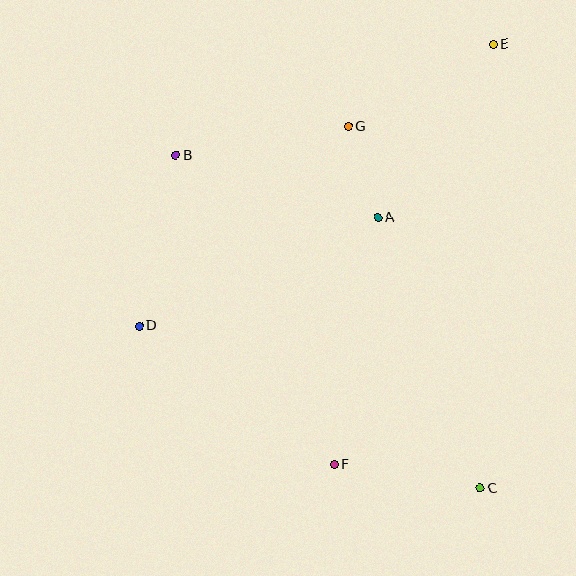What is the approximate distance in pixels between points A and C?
The distance between A and C is approximately 289 pixels.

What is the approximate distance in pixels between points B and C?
The distance between B and C is approximately 451 pixels.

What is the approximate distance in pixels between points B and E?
The distance between B and E is approximately 336 pixels.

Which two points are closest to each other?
Points A and G are closest to each other.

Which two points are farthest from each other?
Points D and E are farthest from each other.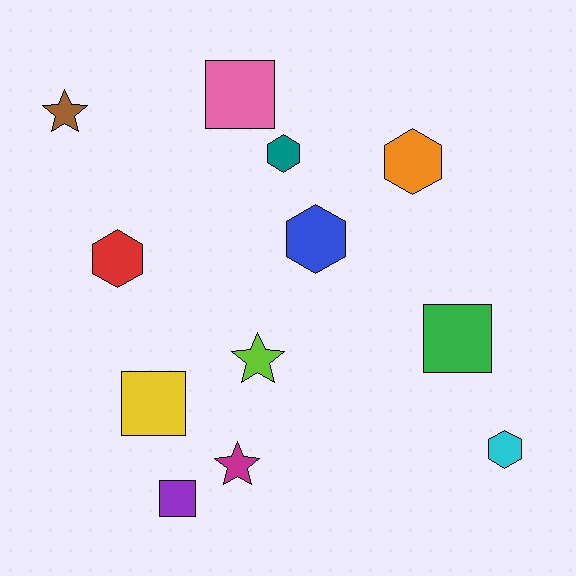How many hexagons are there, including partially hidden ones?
There are 5 hexagons.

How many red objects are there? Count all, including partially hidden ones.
There is 1 red object.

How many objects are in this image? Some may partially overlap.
There are 12 objects.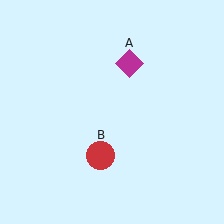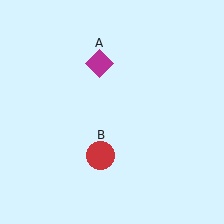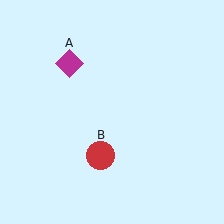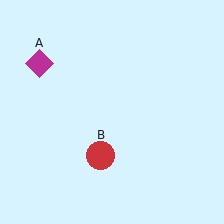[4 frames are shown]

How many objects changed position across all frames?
1 object changed position: magenta diamond (object A).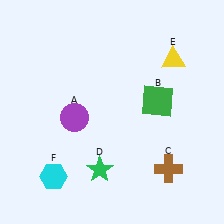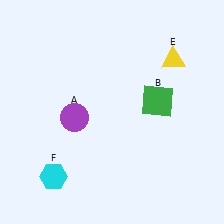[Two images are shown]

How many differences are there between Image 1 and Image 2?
There are 2 differences between the two images.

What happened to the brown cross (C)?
The brown cross (C) was removed in Image 2. It was in the bottom-right area of Image 1.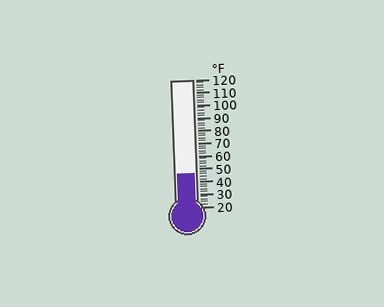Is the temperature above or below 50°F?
The temperature is below 50°F.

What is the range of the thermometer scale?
The thermometer scale ranges from 20°F to 120°F.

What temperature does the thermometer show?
The thermometer shows approximately 46°F.